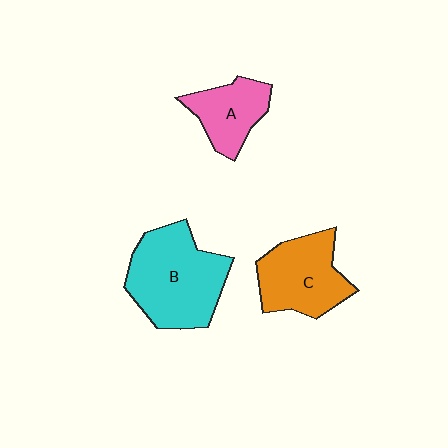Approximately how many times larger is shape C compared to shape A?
Approximately 1.4 times.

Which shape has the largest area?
Shape B (cyan).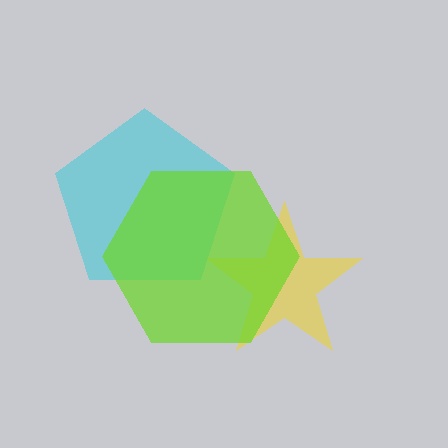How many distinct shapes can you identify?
There are 3 distinct shapes: a yellow star, a cyan pentagon, a lime hexagon.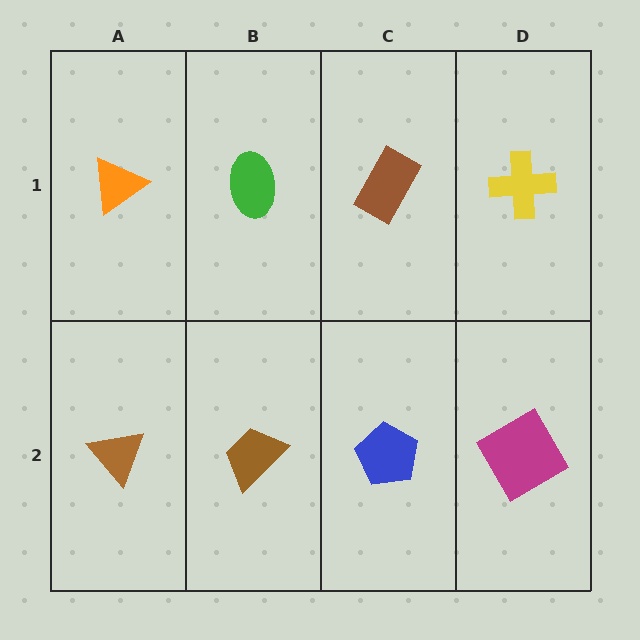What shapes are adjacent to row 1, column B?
A brown trapezoid (row 2, column B), an orange triangle (row 1, column A), a brown rectangle (row 1, column C).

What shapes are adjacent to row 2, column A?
An orange triangle (row 1, column A), a brown trapezoid (row 2, column B).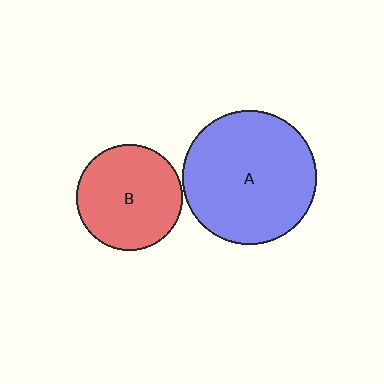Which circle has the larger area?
Circle A (blue).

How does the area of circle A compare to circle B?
Approximately 1.6 times.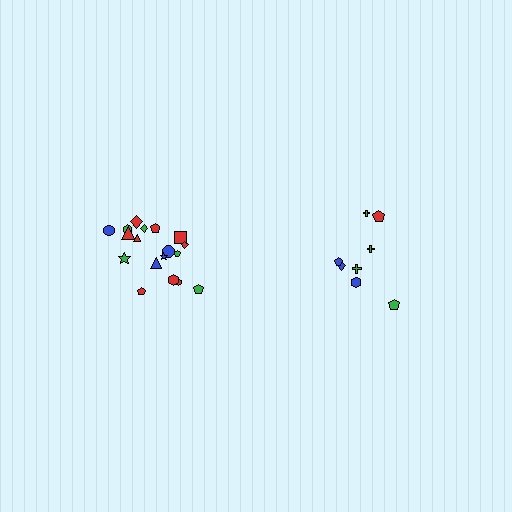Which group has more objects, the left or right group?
The left group.